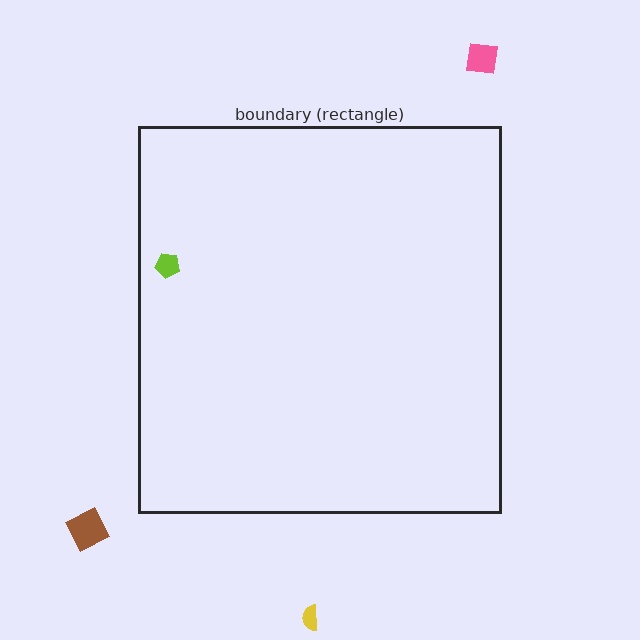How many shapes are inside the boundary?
1 inside, 3 outside.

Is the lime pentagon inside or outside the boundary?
Inside.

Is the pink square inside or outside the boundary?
Outside.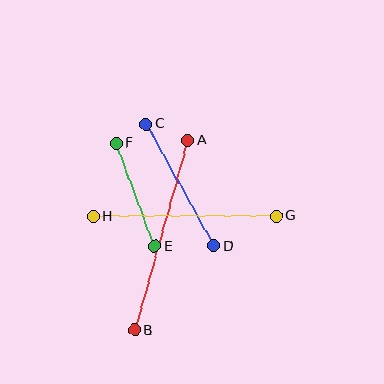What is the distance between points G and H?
The distance is approximately 183 pixels.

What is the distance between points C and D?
The distance is approximately 140 pixels.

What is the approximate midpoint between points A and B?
The midpoint is at approximately (161, 235) pixels.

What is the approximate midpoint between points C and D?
The midpoint is at approximately (180, 185) pixels.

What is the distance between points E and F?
The distance is approximately 110 pixels.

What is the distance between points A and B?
The distance is approximately 197 pixels.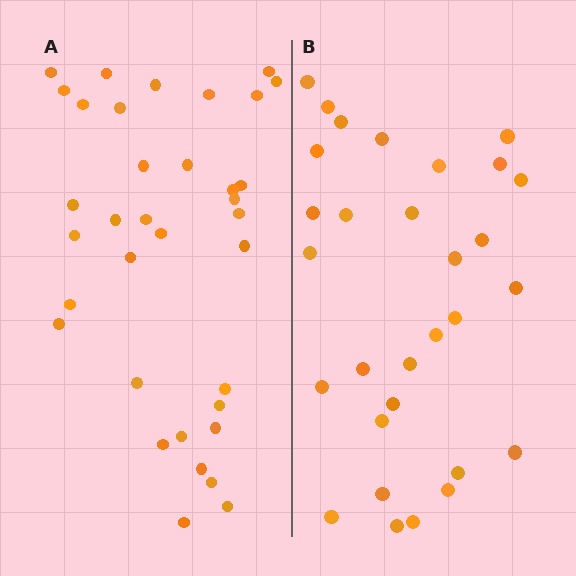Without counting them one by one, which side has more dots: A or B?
Region A (the left region) has more dots.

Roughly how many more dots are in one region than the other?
Region A has about 5 more dots than region B.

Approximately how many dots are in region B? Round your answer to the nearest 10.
About 30 dots.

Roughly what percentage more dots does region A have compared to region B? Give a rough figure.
About 15% more.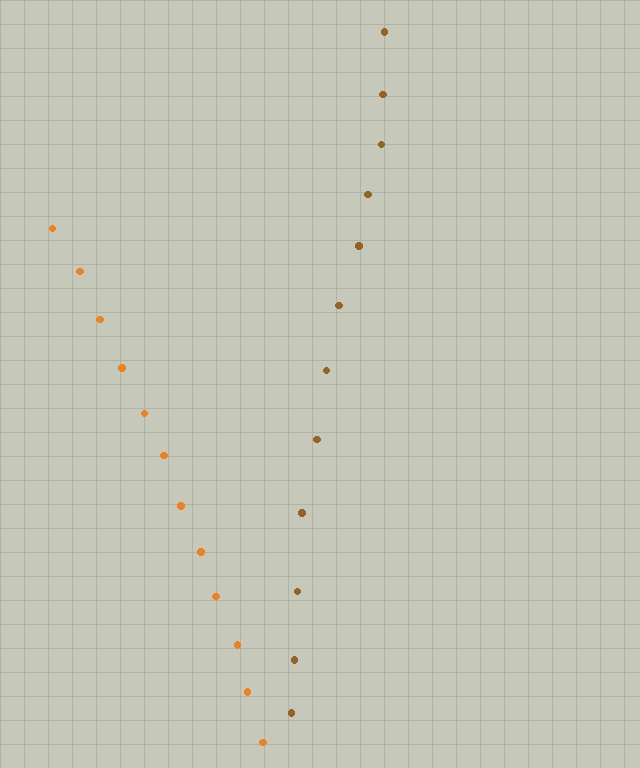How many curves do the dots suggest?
There are 2 distinct paths.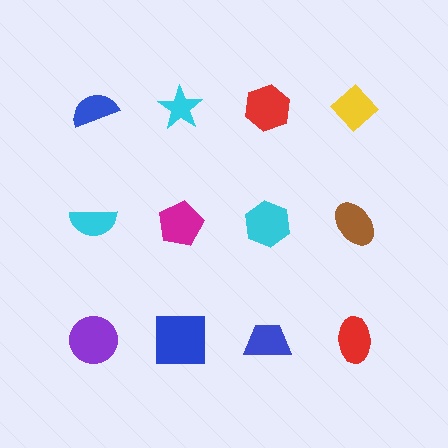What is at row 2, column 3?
A cyan hexagon.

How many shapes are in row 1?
4 shapes.